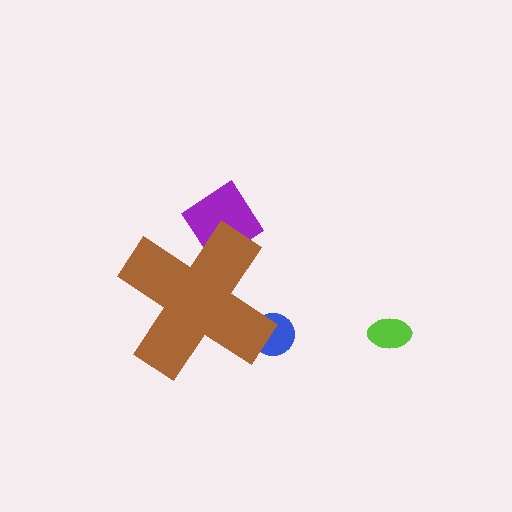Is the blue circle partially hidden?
Yes, the blue circle is partially hidden behind the brown cross.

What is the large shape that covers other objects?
A brown cross.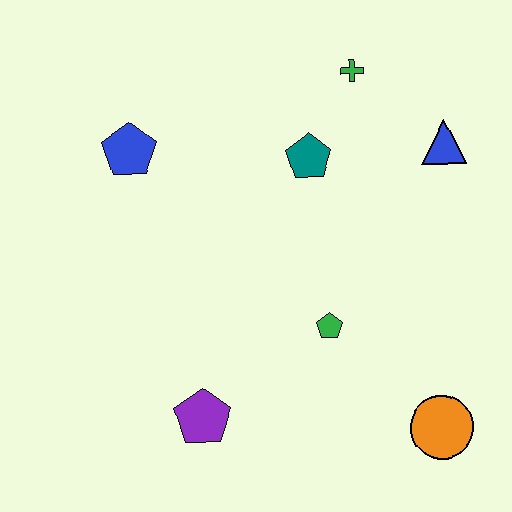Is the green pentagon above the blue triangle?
No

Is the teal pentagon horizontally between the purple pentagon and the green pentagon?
Yes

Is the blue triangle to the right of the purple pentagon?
Yes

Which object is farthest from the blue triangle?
The purple pentagon is farthest from the blue triangle.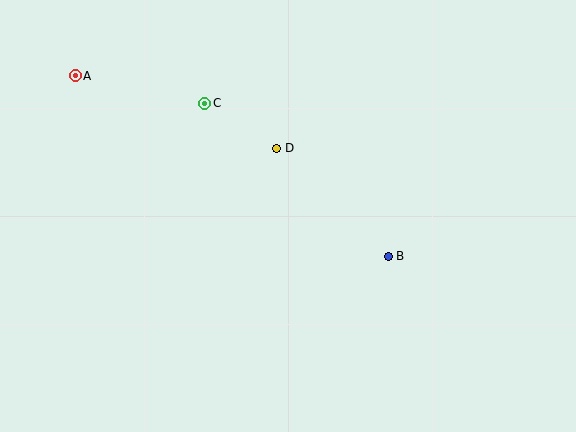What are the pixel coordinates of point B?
Point B is at (388, 256).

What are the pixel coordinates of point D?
Point D is at (277, 148).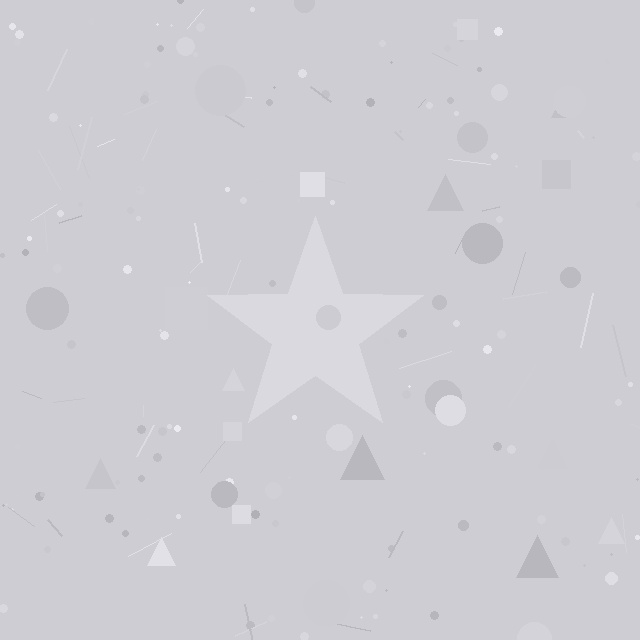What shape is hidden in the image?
A star is hidden in the image.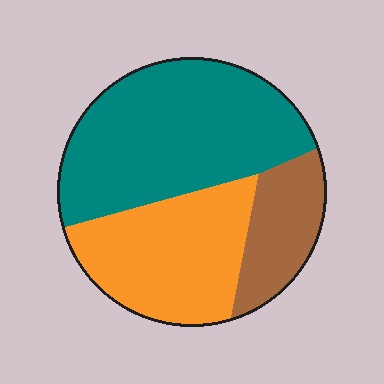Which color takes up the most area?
Teal, at roughly 50%.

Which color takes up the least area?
Brown, at roughly 15%.